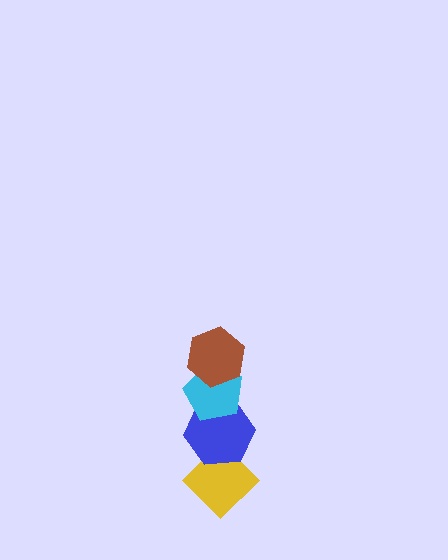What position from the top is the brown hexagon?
The brown hexagon is 1st from the top.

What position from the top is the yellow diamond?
The yellow diamond is 4th from the top.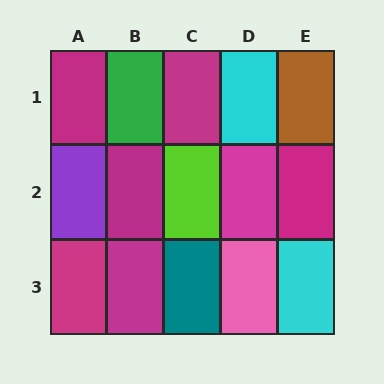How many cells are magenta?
7 cells are magenta.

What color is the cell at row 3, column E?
Cyan.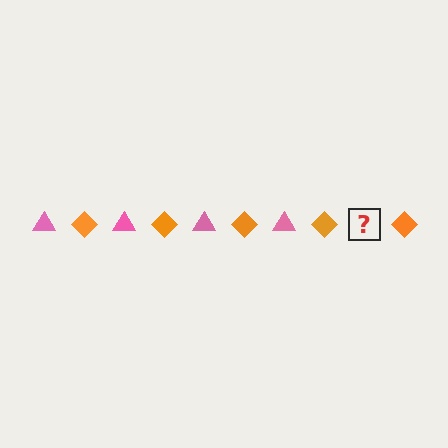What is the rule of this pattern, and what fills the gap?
The rule is that the pattern alternates between pink triangle and orange diamond. The gap should be filled with a pink triangle.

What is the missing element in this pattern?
The missing element is a pink triangle.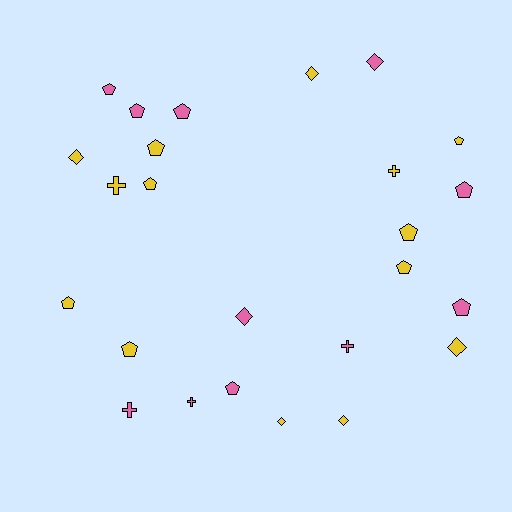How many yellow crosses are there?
There are 2 yellow crosses.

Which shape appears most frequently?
Pentagon, with 13 objects.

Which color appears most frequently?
Yellow, with 14 objects.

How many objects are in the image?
There are 25 objects.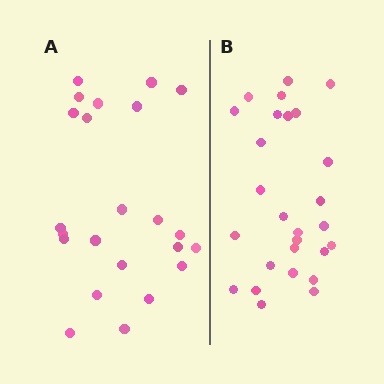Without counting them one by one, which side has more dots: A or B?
Region B (the right region) has more dots.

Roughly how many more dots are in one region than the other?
Region B has about 4 more dots than region A.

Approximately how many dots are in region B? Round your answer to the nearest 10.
About 30 dots. (The exact count is 27, which rounds to 30.)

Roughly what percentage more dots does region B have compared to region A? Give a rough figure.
About 15% more.